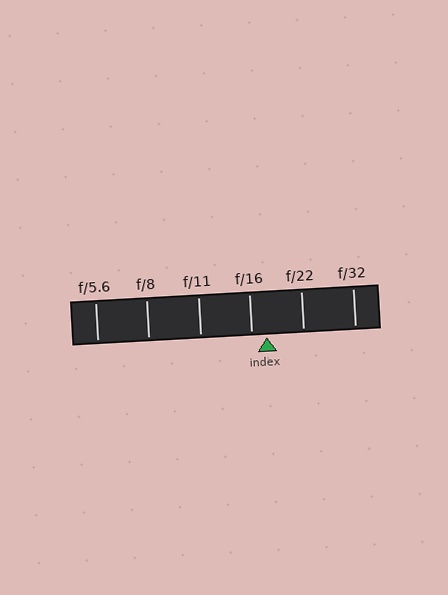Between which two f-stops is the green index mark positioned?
The index mark is between f/16 and f/22.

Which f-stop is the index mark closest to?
The index mark is closest to f/16.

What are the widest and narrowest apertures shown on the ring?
The widest aperture shown is f/5.6 and the narrowest is f/32.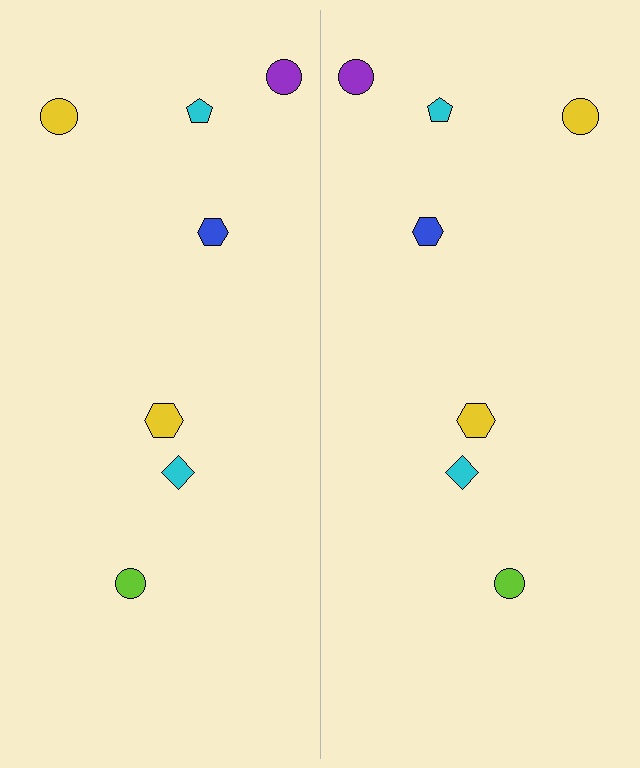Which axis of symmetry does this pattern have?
The pattern has a vertical axis of symmetry running through the center of the image.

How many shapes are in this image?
There are 14 shapes in this image.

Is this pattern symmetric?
Yes, this pattern has bilateral (reflection) symmetry.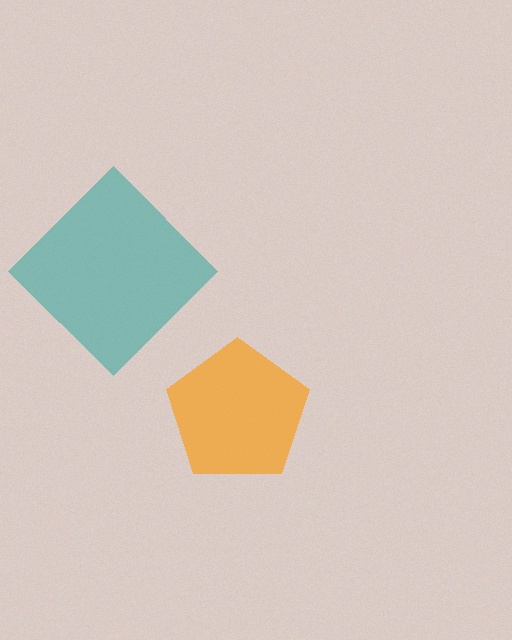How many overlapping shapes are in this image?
There are 2 overlapping shapes in the image.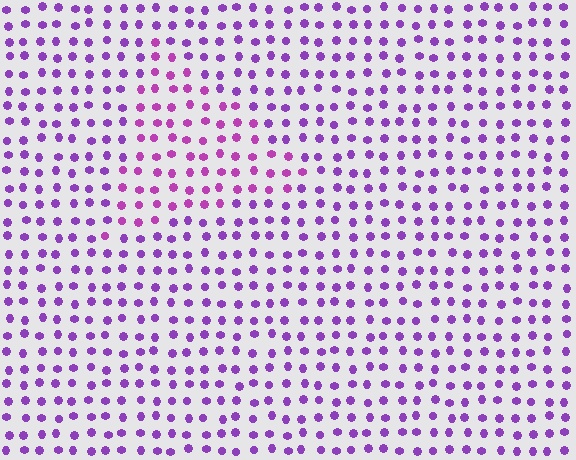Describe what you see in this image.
The image is filled with small purple elements in a uniform arrangement. A triangle-shaped region is visible where the elements are tinted to a slightly different hue, forming a subtle color boundary.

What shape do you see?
I see a triangle.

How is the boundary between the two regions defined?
The boundary is defined purely by a slight shift in hue (about 25 degrees). Spacing, size, and orientation are identical on both sides.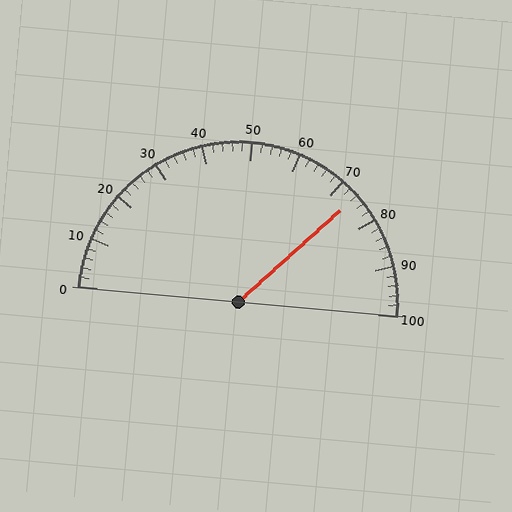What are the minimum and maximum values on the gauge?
The gauge ranges from 0 to 100.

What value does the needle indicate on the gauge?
The needle indicates approximately 74.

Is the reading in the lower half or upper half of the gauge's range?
The reading is in the upper half of the range (0 to 100).